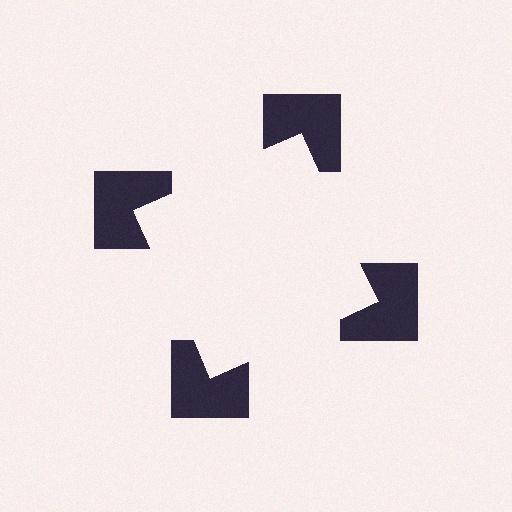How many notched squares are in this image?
There are 4 — one at each vertex of the illusory square.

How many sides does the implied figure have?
4 sides.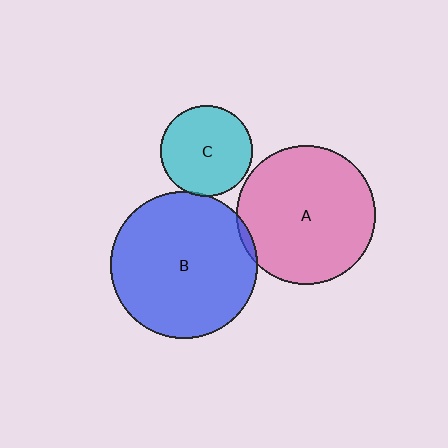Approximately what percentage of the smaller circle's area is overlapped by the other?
Approximately 5%.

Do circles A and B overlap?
Yes.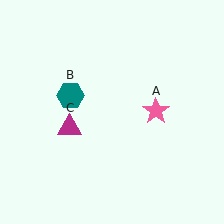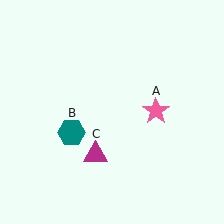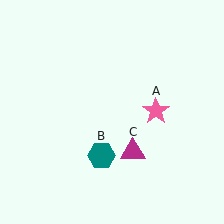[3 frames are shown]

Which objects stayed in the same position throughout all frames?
Pink star (object A) remained stationary.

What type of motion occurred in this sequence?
The teal hexagon (object B), magenta triangle (object C) rotated counterclockwise around the center of the scene.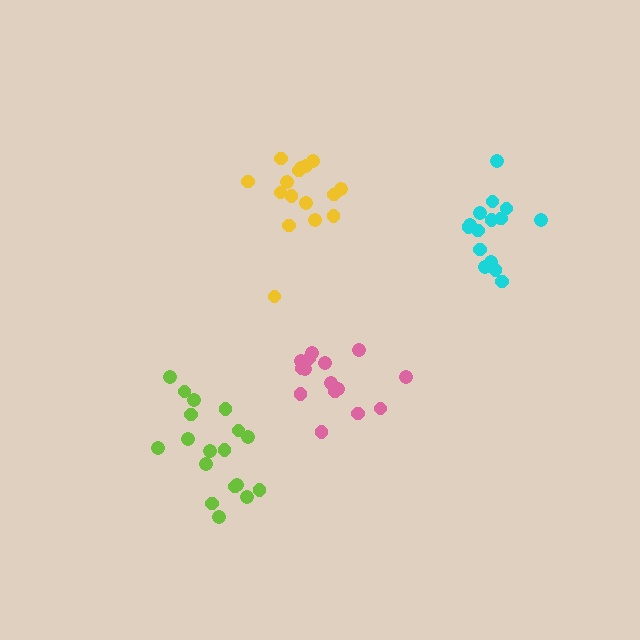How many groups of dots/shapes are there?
There are 4 groups.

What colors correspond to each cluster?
The clusters are colored: pink, yellow, lime, cyan.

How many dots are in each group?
Group 1: 15 dots, Group 2: 16 dots, Group 3: 18 dots, Group 4: 16 dots (65 total).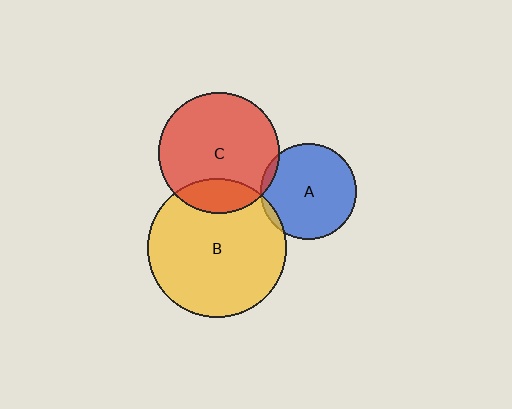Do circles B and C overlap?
Yes.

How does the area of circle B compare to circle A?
Approximately 2.1 times.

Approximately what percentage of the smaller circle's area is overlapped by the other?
Approximately 20%.